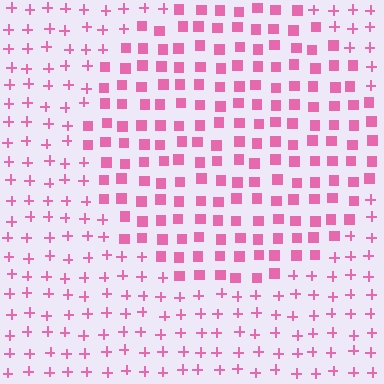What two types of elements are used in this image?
The image uses squares inside the circle region and plus signs outside it.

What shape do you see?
I see a circle.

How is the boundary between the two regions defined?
The boundary is defined by a change in element shape: squares inside vs. plus signs outside. All elements share the same color and spacing.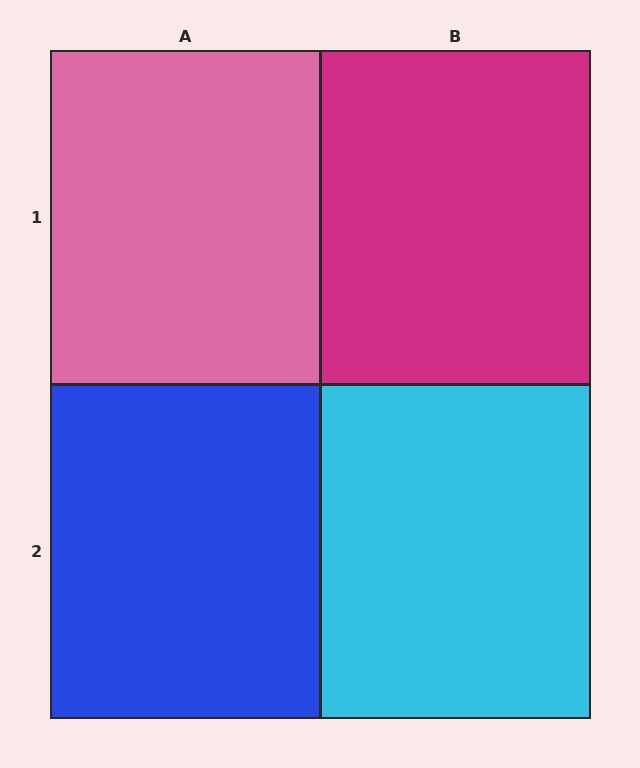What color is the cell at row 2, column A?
Blue.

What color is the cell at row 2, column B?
Cyan.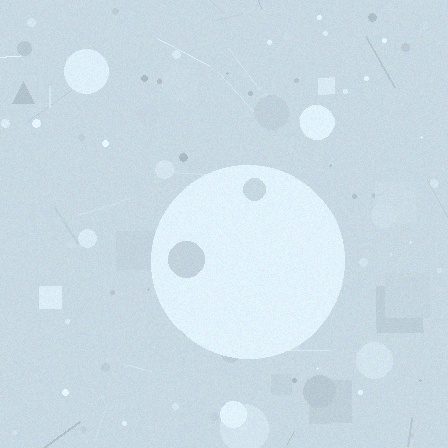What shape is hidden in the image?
A circle is hidden in the image.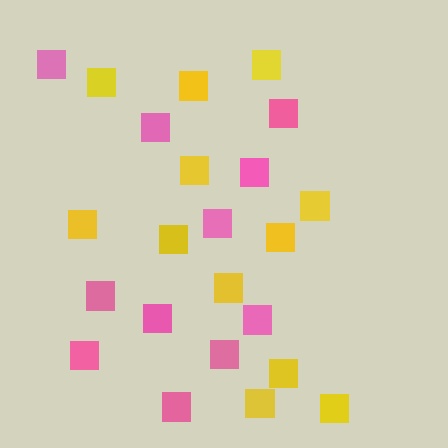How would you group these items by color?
There are 2 groups: one group of pink squares (11) and one group of yellow squares (12).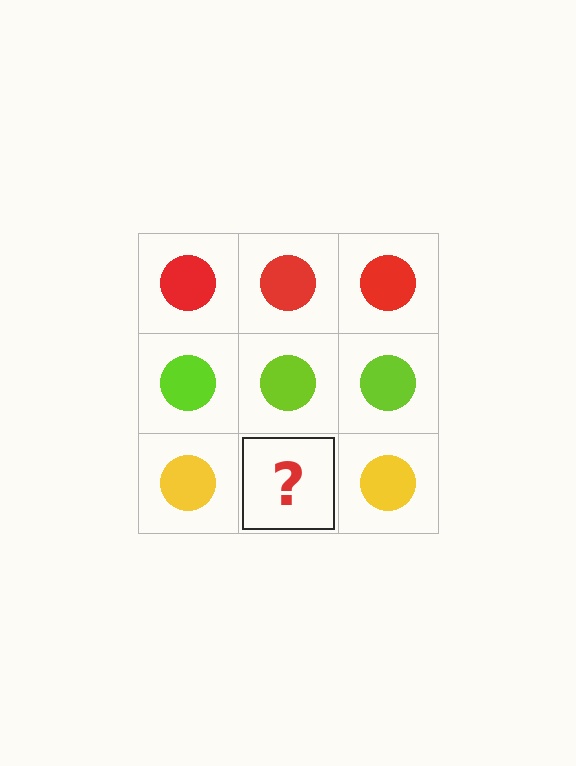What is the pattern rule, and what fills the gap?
The rule is that each row has a consistent color. The gap should be filled with a yellow circle.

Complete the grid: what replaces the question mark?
The question mark should be replaced with a yellow circle.